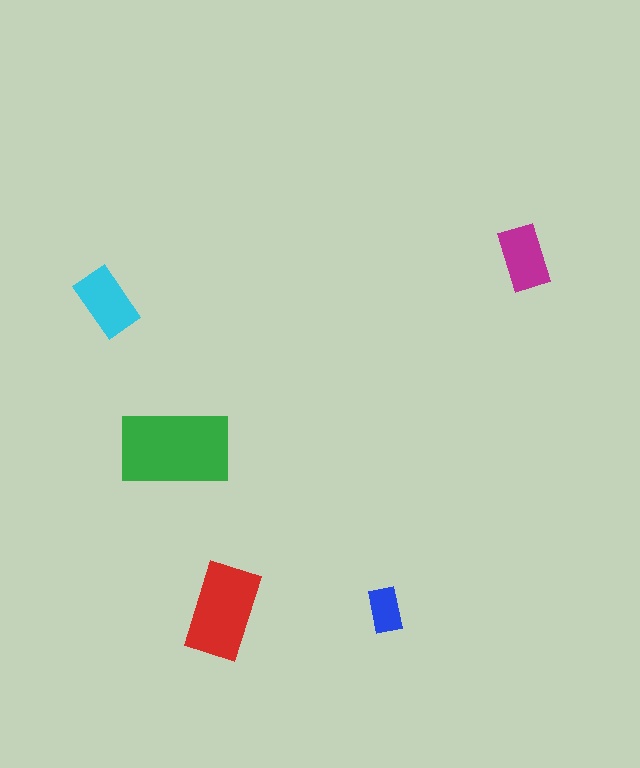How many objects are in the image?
There are 5 objects in the image.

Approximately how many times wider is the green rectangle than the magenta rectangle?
About 1.5 times wider.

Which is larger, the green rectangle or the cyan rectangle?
The green one.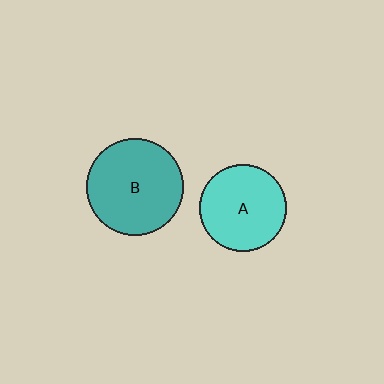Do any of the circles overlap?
No, none of the circles overlap.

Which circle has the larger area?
Circle B (teal).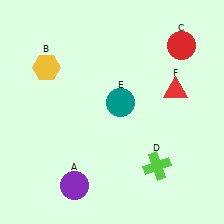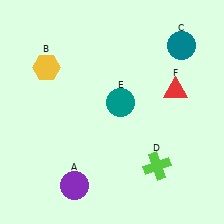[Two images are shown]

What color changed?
The circle (C) changed from red in Image 1 to teal in Image 2.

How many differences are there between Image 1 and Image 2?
There is 1 difference between the two images.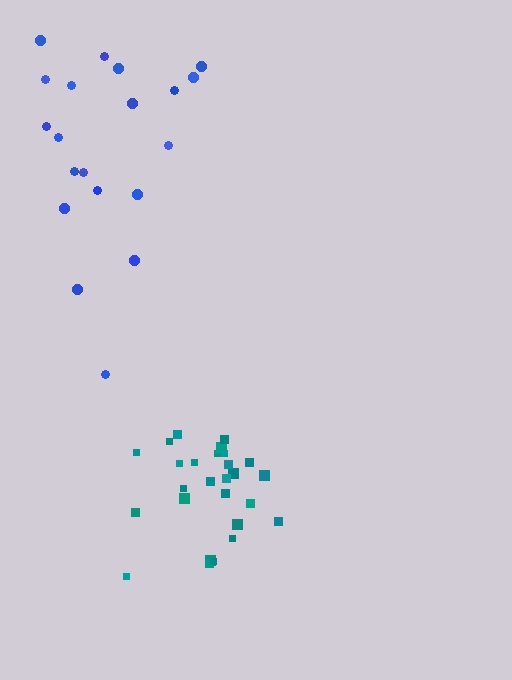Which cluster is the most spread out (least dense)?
Blue.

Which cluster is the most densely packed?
Teal.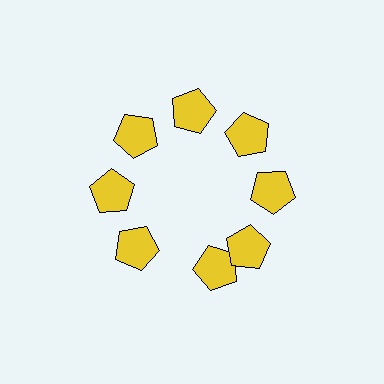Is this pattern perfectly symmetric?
No. The 8 yellow pentagons are arranged in a ring, but one element near the 6 o'clock position is rotated out of alignment along the ring, breaking the 8-fold rotational symmetry.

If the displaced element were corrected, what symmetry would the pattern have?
It would have 8-fold rotational symmetry — the pattern would map onto itself every 45 degrees.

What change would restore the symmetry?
The symmetry would be restored by rotating it back into even spacing with its neighbors so that all 8 pentagons sit at equal angles and equal distance from the center.